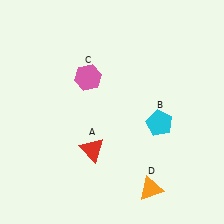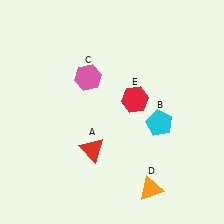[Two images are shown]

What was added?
A red hexagon (E) was added in Image 2.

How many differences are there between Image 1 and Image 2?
There is 1 difference between the two images.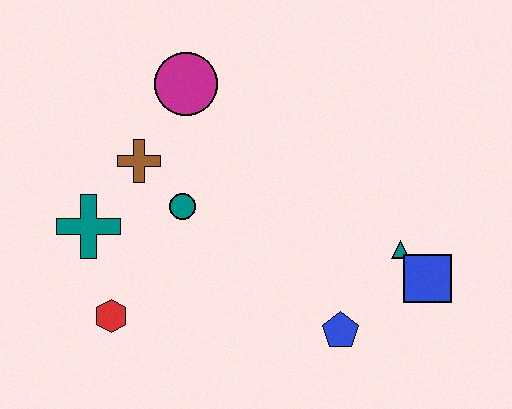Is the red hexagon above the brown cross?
No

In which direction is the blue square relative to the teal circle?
The blue square is to the right of the teal circle.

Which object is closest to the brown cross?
The teal circle is closest to the brown cross.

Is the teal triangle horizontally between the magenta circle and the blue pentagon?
No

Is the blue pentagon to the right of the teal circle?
Yes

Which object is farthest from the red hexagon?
The blue square is farthest from the red hexagon.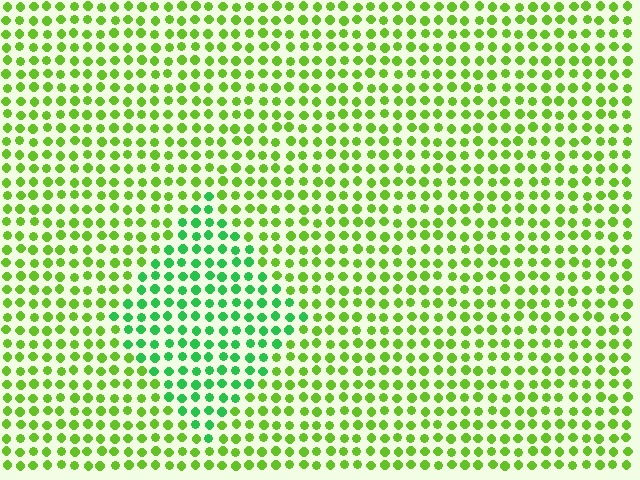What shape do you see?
I see a diamond.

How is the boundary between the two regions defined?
The boundary is defined purely by a slight shift in hue (about 37 degrees). Spacing, size, and orientation are identical on both sides.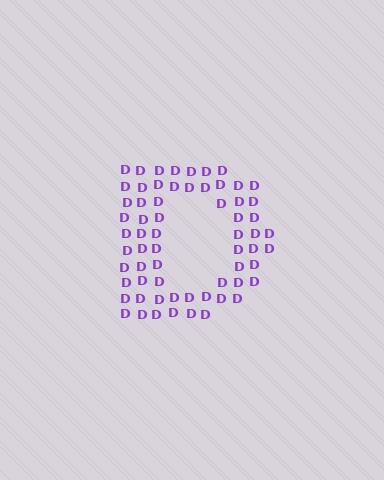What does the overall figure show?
The overall figure shows the letter D.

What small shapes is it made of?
It is made of small letter D's.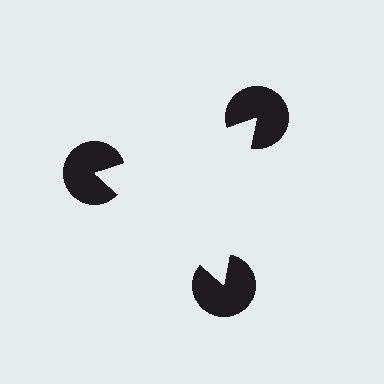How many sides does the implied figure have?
3 sides.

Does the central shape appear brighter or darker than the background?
It typically appears slightly brighter than the background, even though no actual brightness change is drawn.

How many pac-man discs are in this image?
There are 3 — one at each vertex of the illusory triangle.